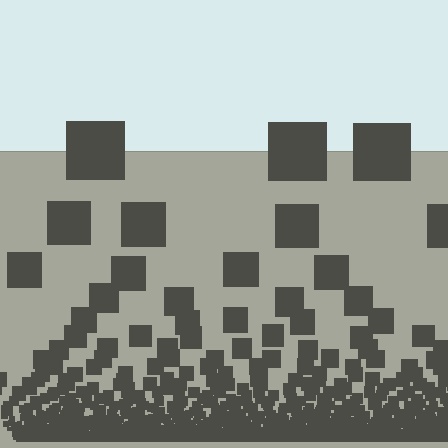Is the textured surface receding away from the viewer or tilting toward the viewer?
The surface appears to tilt toward the viewer. Texture elements get larger and sparser toward the top.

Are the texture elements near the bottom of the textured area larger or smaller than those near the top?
Smaller. The gradient is inverted — elements near the bottom are smaller and denser.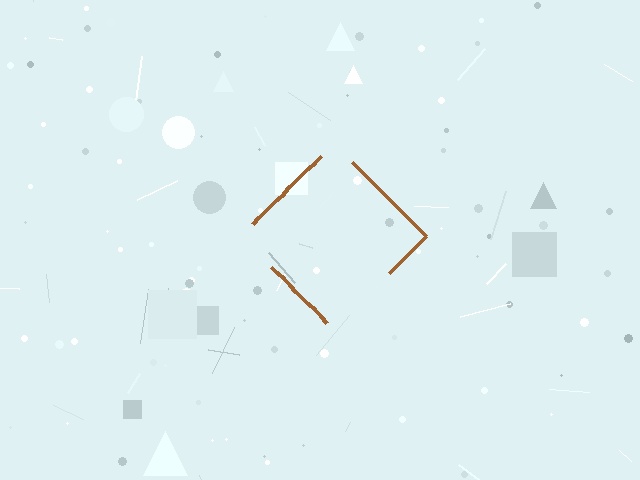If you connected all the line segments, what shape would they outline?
They would outline a diamond.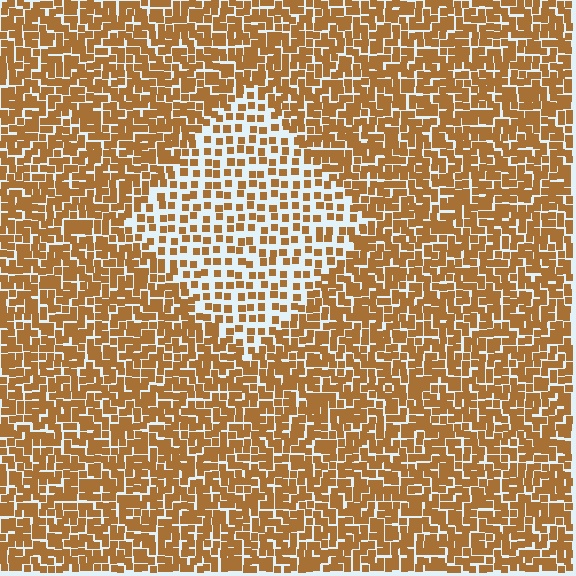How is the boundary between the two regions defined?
The boundary is defined by a change in element density (approximately 2.0x ratio). All elements are the same color, size, and shape.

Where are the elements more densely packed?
The elements are more densely packed outside the diamond boundary.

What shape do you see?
I see a diamond.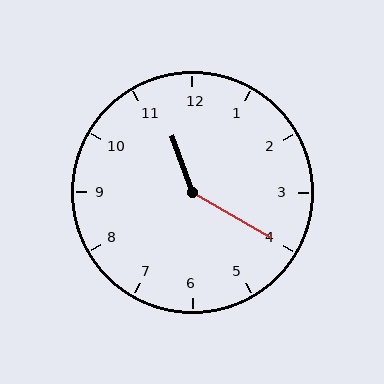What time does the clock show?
11:20.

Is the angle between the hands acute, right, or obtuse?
It is obtuse.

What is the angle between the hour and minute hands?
Approximately 140 degrees.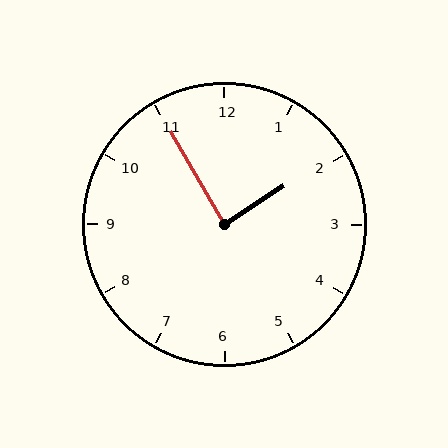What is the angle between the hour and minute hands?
Approximately 88 degrees.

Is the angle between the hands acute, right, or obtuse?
It is right.